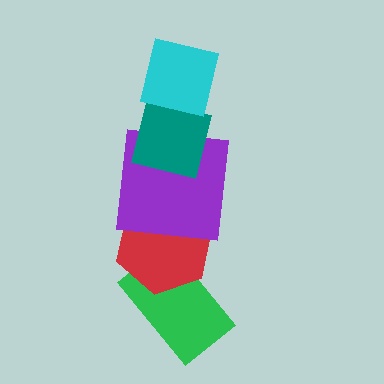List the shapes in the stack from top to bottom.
From top to bottom: the cyan square, the teal square, the purple square, the red hexagon, the green rectangle.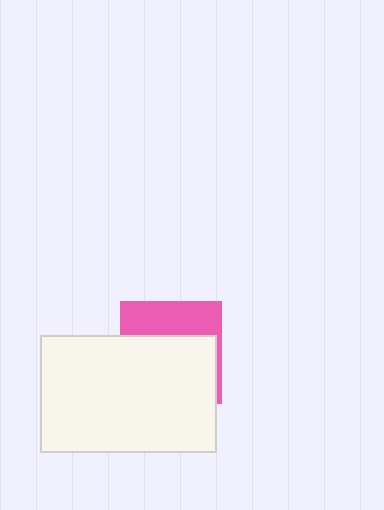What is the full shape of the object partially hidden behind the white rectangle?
The partially hidden object is a pink square.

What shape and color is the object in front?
The object in front is a white rectangle.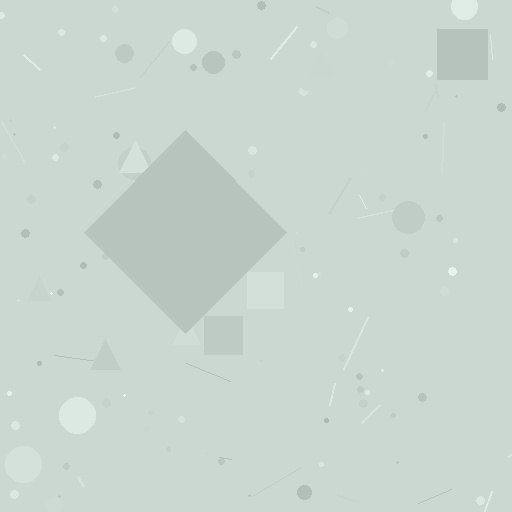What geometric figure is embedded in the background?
A diamond is embedded in the background.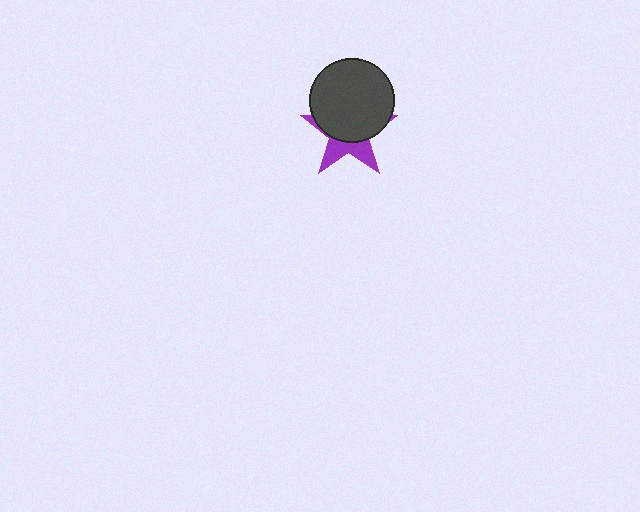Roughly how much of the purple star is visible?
A small part of it is visible (roughly 37%).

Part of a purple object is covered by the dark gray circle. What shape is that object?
It is a star.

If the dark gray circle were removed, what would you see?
You would see the complete purple star.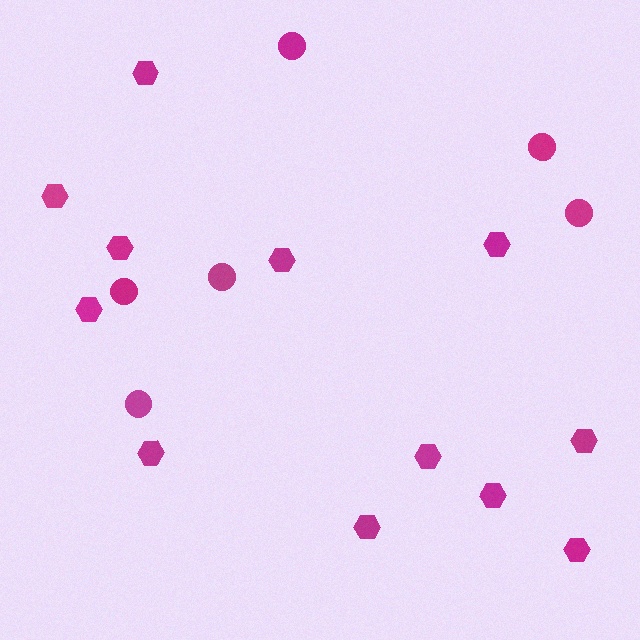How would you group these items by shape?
There are 2 groups: one group of hexagons (12) and one group of circles (6).